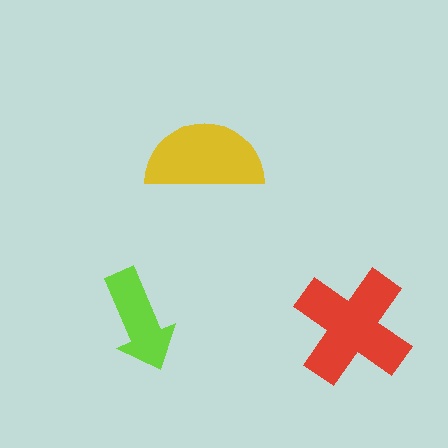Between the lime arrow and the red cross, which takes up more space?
The red cross.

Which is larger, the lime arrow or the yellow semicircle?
The yellow semicircle.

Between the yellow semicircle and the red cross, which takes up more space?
The red cross.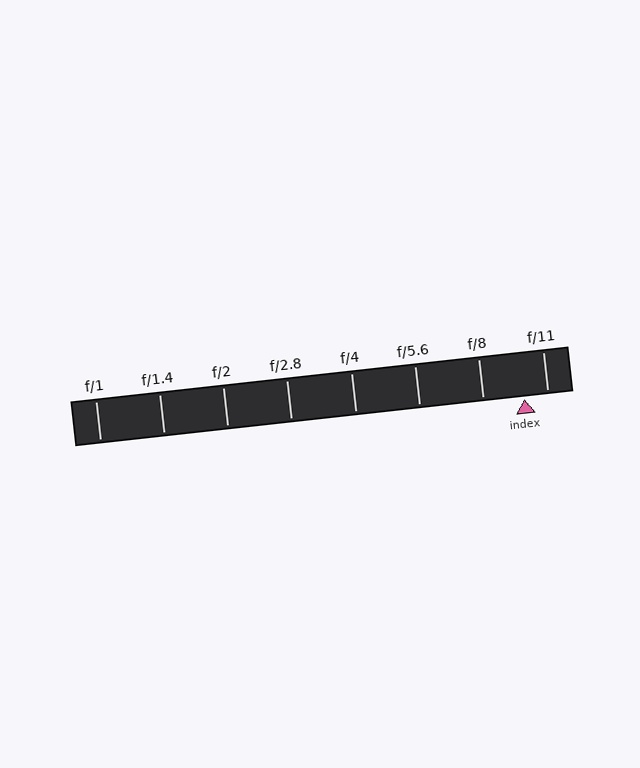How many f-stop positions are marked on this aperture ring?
There are 8 f-stop positions marked.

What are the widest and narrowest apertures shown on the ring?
The widest aperture shown is f/1 and the narrowest is f/11.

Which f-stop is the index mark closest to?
The index mark is closest to f/11.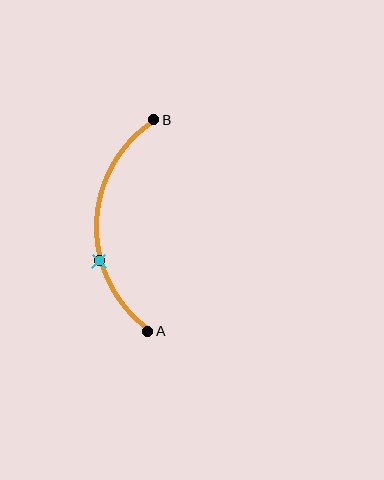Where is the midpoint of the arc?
The arc midpoint is the point on the curve farthest from the straight line joining A and B. It sits to the left of that line.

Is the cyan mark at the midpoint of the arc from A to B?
No. The cyan mark lies on the arc but is closer to endpoint A. The arc midpoint would be at the point on the curve equidistant along the arc from both A and B.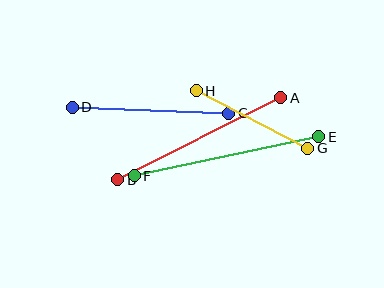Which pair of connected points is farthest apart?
Points E and F are farthest apart.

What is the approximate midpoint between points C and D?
The midpoint is at approximately (150, 110) pixels.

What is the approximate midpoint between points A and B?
The midpoint is at approximately (199, 139) pixels.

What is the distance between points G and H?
The distance is approximately 126 pixels.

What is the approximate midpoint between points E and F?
The midpoint is at approximately (226, 156) pixels.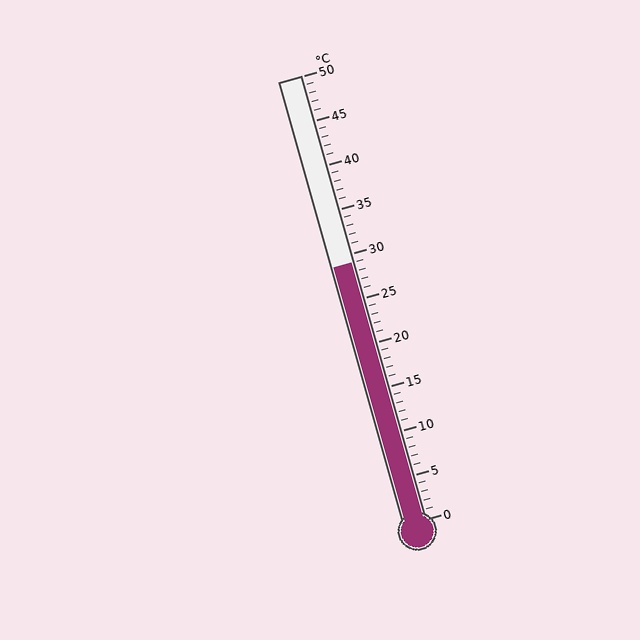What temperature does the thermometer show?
The thermometer shows approximately 29°C.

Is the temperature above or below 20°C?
The temperature is above 20°C.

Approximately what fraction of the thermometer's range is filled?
The thermometer is filled to approximately 60% of its range.